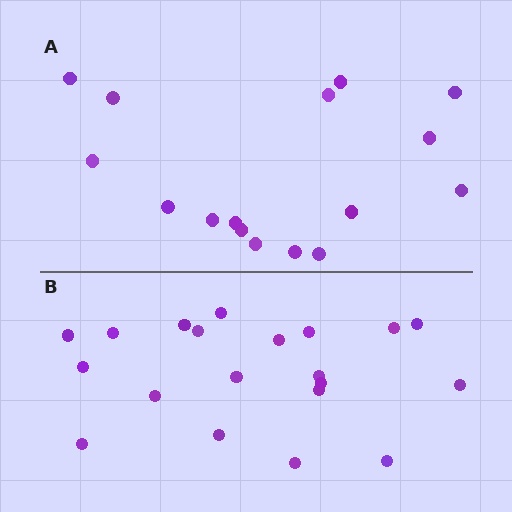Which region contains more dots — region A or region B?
Region B (the bottom region) has more dots.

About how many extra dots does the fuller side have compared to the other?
Region B has about 4 more dots than region A.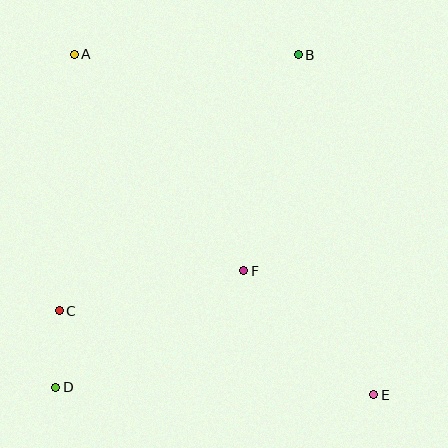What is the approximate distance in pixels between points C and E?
The distance between C and E is approximately 326 pixels.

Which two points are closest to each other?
Points C and D are closest to each other.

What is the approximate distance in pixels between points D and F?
The distance between D and F is approximately 221 pixels.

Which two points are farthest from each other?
Points A and E are farthest from each other.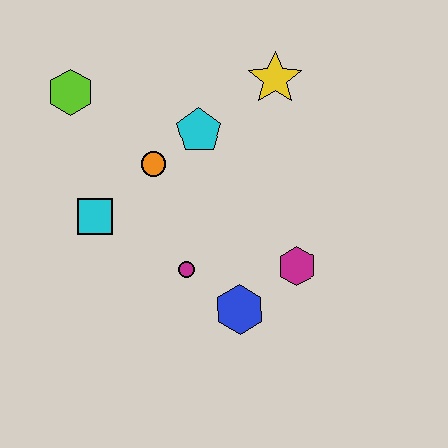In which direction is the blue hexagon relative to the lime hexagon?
The blue hexagon is below the lime hexagon.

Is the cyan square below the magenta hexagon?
No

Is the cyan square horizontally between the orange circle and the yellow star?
No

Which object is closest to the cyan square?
The orange circle is closest to the cyan square.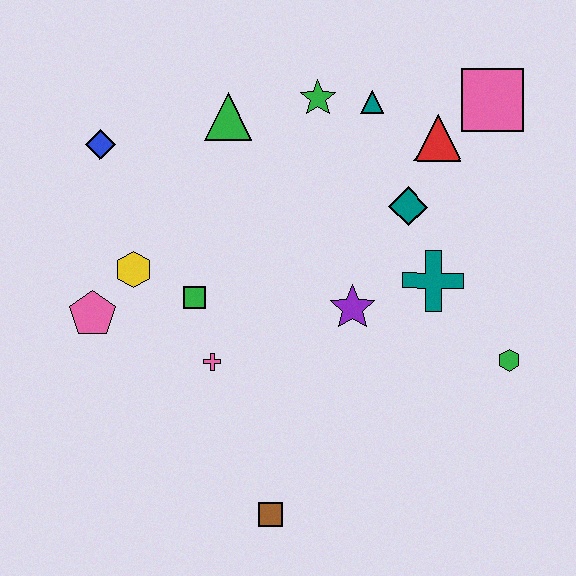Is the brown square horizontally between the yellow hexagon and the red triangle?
Yes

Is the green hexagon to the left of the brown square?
No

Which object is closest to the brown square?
The pink cross is closest to the brown square.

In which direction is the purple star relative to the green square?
The purple star is to the right of the green square.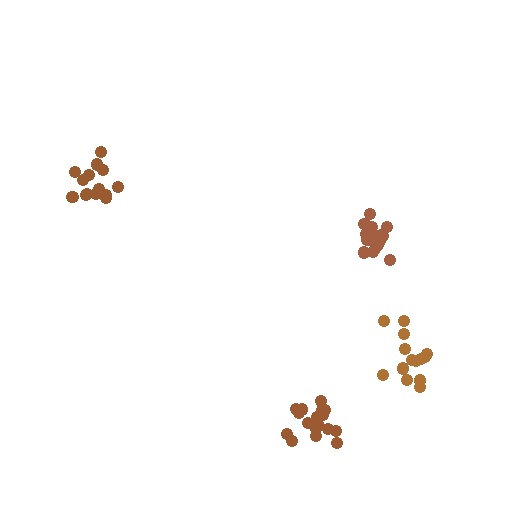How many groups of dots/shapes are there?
There are 4 groups.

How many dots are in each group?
Group 1: 17 dots, Group 2: 14 dots, Group 3: 14 dots, Group 4: 15 dots (60 total).